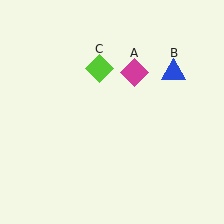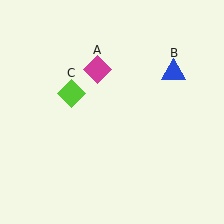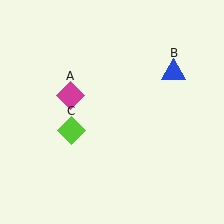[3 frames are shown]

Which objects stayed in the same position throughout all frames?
Blue triangle (object B) remained stationary.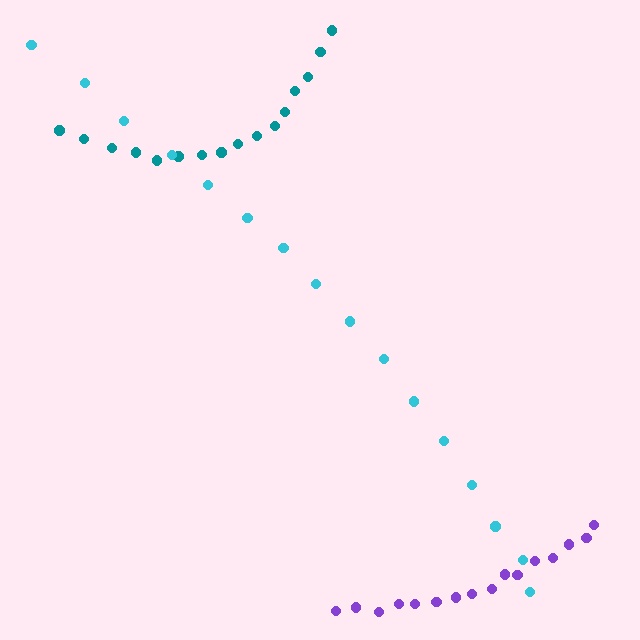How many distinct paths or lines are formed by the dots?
There are 3 distinct paths.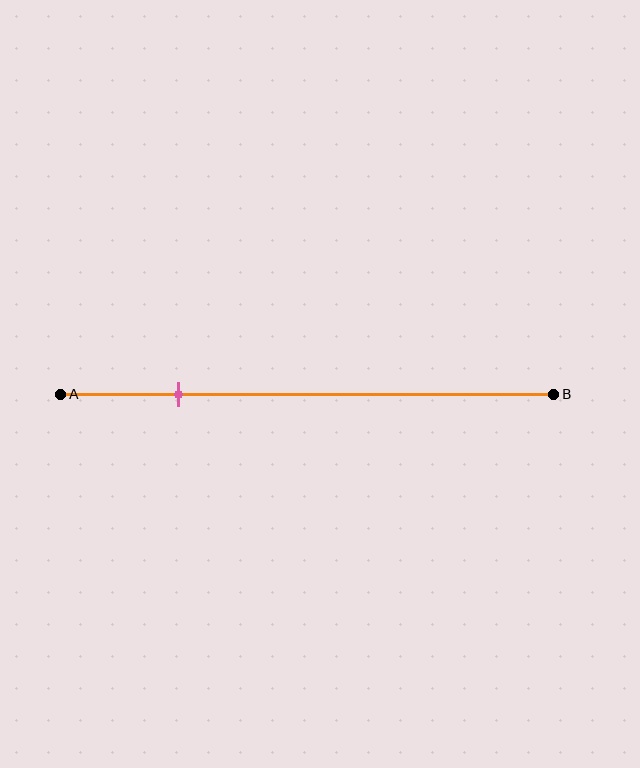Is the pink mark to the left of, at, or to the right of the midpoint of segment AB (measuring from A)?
The pink mark is to the left of the midpoint of segment AB.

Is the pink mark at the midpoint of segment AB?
No, the mark is at about 25% from A, not at the 50% midpoint.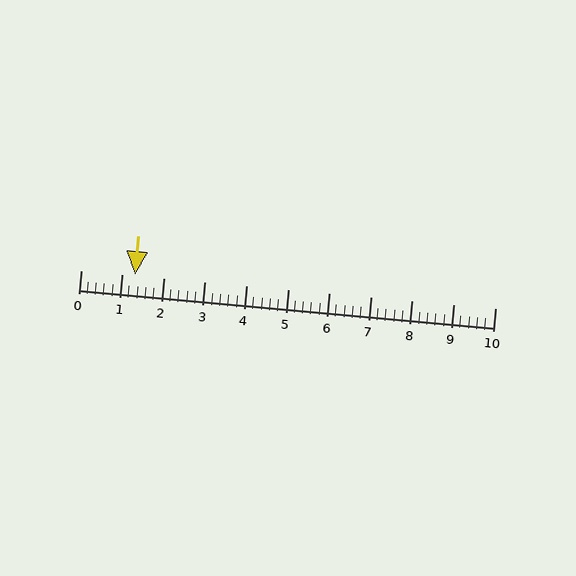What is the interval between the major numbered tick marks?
The major tick marks are spaced 1 units apart.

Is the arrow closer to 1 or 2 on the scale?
The arrow is closer to 1.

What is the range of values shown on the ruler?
The ruler shows values from 0 to 10.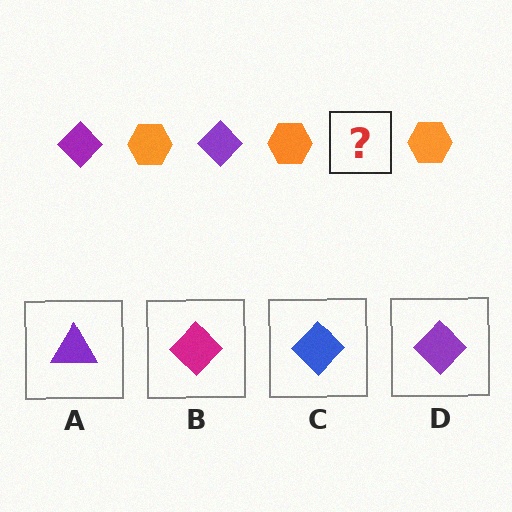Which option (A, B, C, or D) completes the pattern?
D.